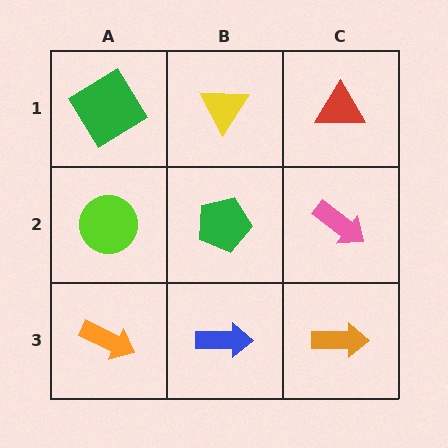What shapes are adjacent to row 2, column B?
A yellow triangle (row 1, column B), a blue arrow (row 3, column B), a lime circle (row 2, column A), a pink arrow (row 2, column C).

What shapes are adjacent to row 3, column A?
A lime circle (row 2, column A), a blue arrow (row 3, column B).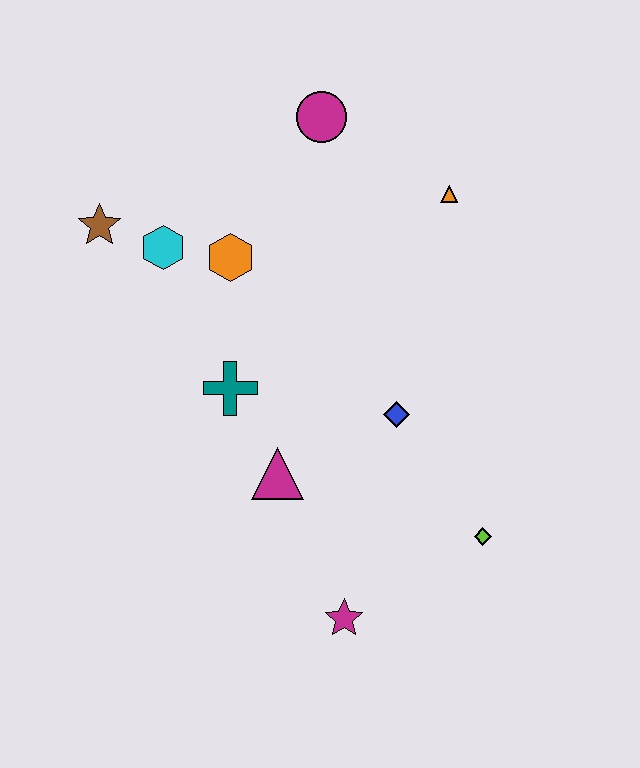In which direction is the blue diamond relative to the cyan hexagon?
The blue diamond is to the right of the cyan hexagon.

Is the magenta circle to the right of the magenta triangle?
Yes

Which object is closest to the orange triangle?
The magenta circle is closest to the orange triangle.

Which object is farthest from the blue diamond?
The brown star is farthest from the blue diamond.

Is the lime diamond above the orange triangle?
No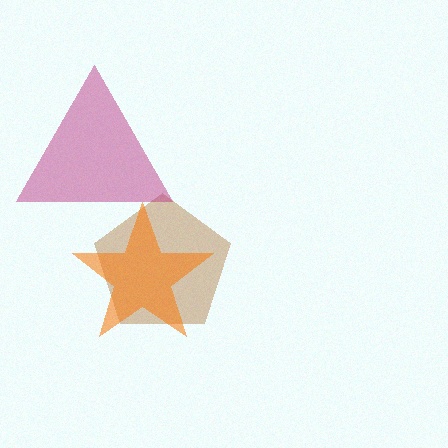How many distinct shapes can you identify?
There are 3 distinct shapes: a brown pentagon, an orange star, a magenta triangle.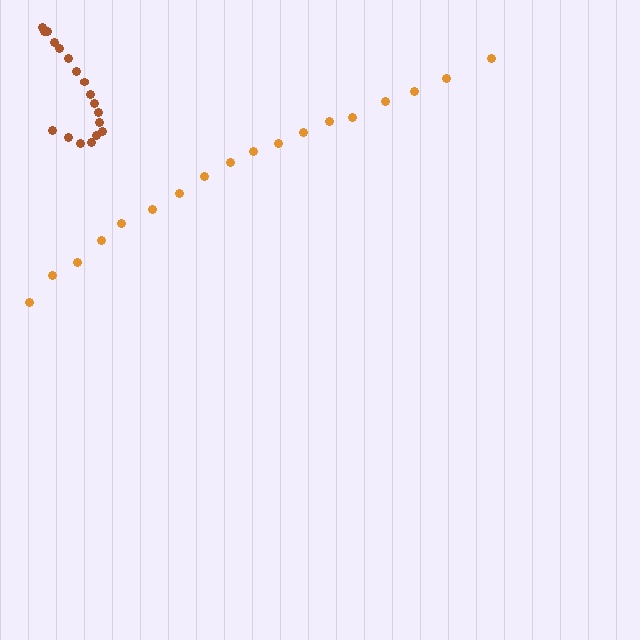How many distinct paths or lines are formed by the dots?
There are 2 distinct paths.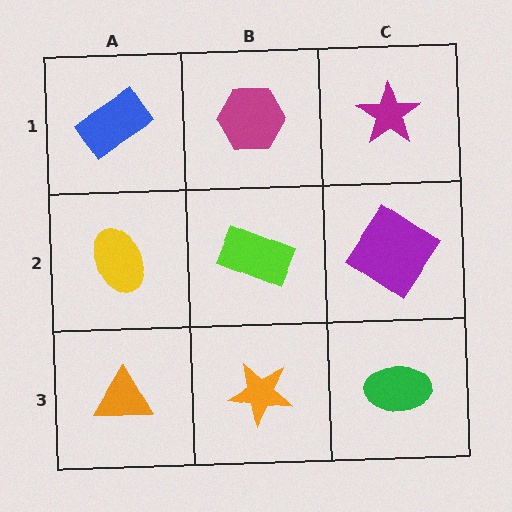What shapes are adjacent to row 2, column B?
A magenta hexagon (row 1, column B), an orange star (row 3, column B), a yellow ellipse (row 2, column A), a purple diamond (row 2, column C).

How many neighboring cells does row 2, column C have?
3.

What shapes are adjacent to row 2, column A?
A blue rectangle (row 1, column A), an orange triangle (row 3, column A), a lime rectangle (row 2, column B).